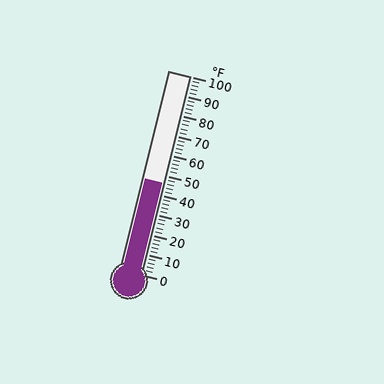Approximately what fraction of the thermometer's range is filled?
The thermometer is filled to approximately 45% of its range.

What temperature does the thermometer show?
The thermometer shows approximately 46°F.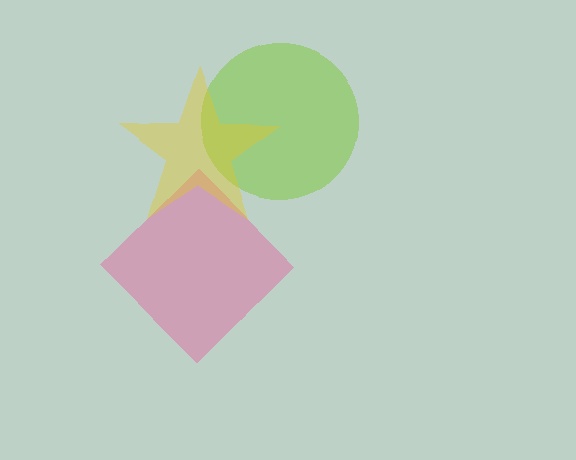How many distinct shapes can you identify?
There are 3 distinct shapes: a lime circle, a pink diamond, a yellow star.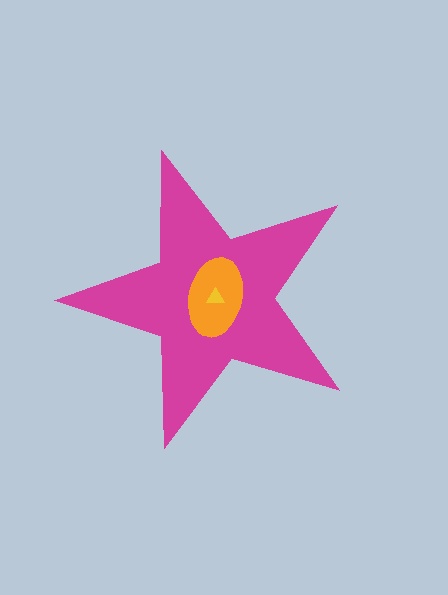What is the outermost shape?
The magenta star.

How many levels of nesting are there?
3.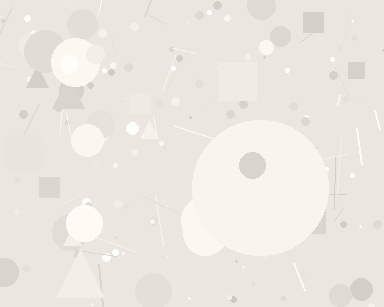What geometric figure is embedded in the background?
A circle is embedded in the background.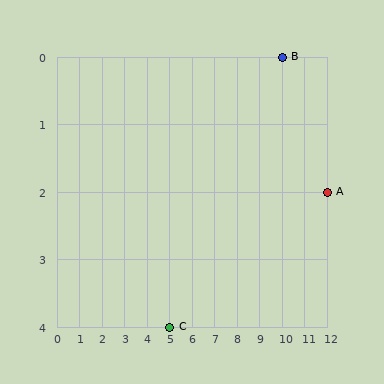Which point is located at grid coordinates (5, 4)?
Point C is at (5, 4).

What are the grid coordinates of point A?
Point A is at grid coordinates (12, 2).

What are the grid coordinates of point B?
Point B is at grid coordinates (10, 0).